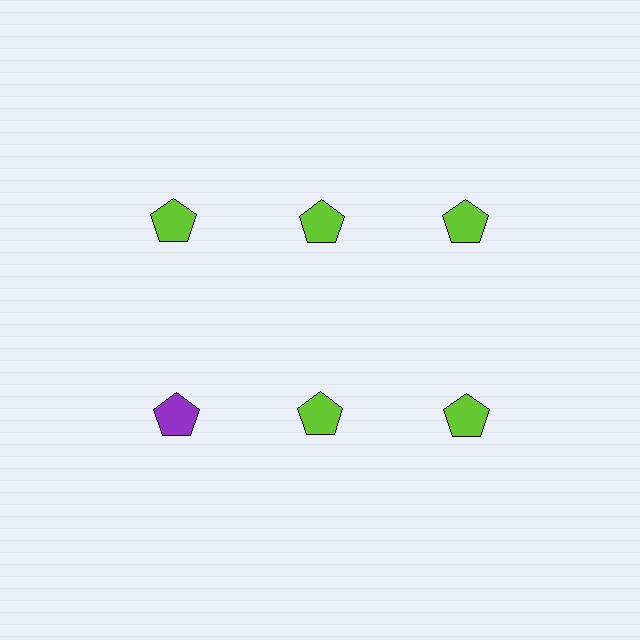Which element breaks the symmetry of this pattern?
The purple pentagon in the second row, leftmost column breaks the symmetry. All other shapes are lime pentagons.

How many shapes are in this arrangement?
There are 6 shapes arranged in a grid pattern.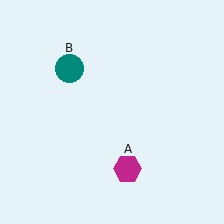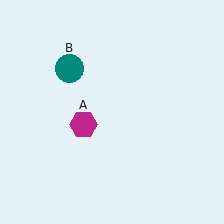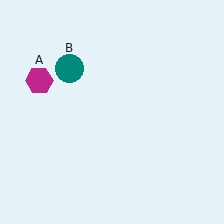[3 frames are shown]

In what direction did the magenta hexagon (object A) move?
The magenta hexagon (object A) moved up and to the left.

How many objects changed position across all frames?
1 object changed position: magenta hexagon (object A).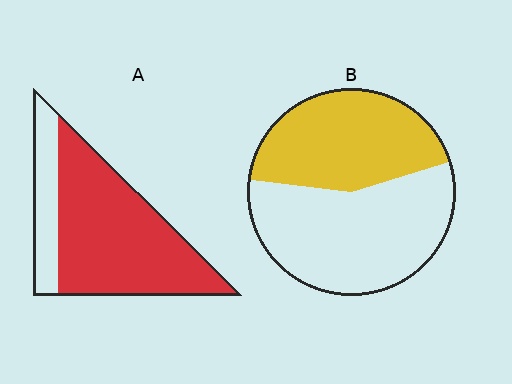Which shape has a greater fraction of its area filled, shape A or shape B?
Shape A.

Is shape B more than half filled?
No.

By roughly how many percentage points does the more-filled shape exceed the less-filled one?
By roughly 35 percentage points (A over B).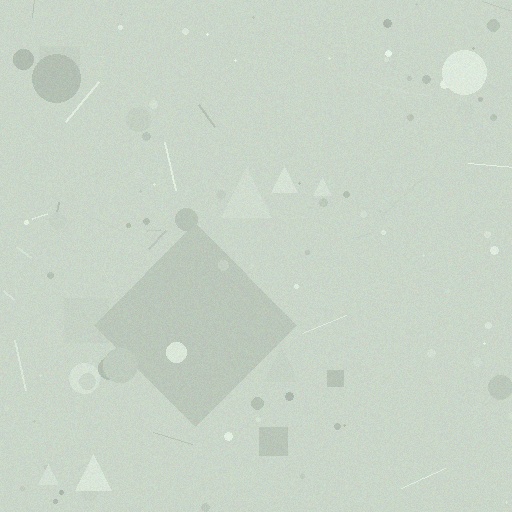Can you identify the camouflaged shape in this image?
The camouflaged shape is a diamond.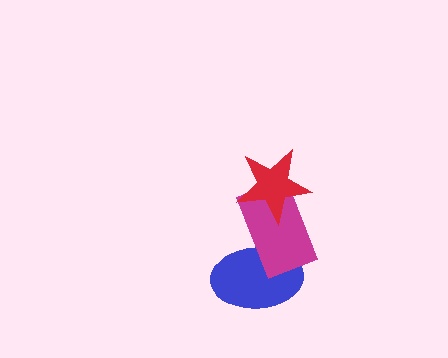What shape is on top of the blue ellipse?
The magenta rectangle is on top of the blue ellipse.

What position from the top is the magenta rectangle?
The magenta rectangle is 2nd from the top.